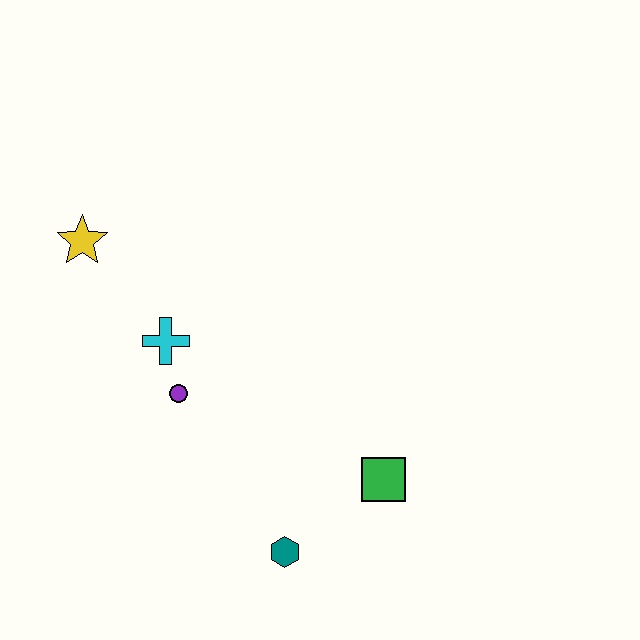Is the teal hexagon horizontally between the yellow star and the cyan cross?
No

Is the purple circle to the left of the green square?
Yes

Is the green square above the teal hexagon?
Yes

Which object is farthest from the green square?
The yellow star is farthest from the green square.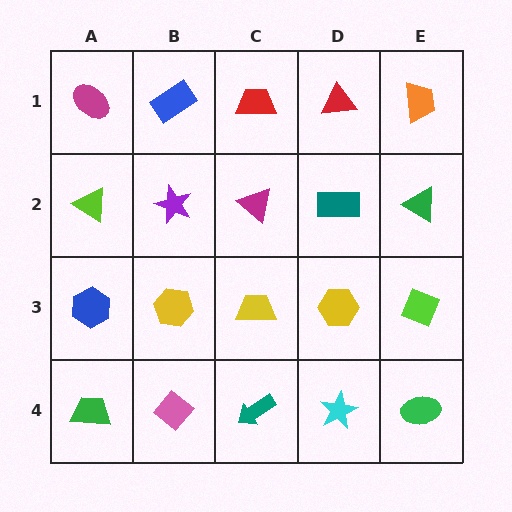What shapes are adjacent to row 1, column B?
A purple star (row 2, column B), a magenta ellipse (row 1, column A), a red trapezoid (row 1, column C).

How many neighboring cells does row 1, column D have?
3.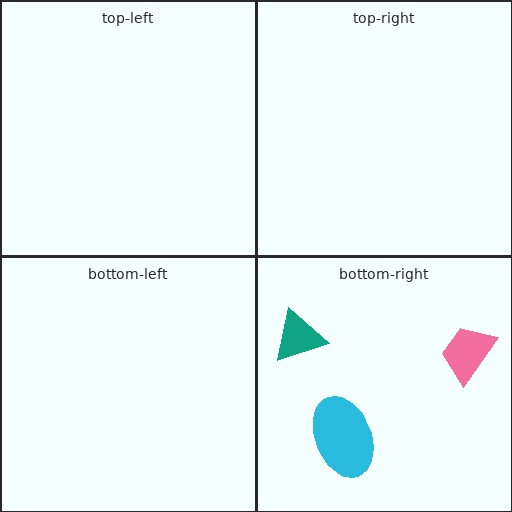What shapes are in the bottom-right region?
The cyan ellipse, the pink trapezoid, the teal triangle.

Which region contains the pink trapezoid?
The bottom-right region.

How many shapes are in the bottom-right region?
3.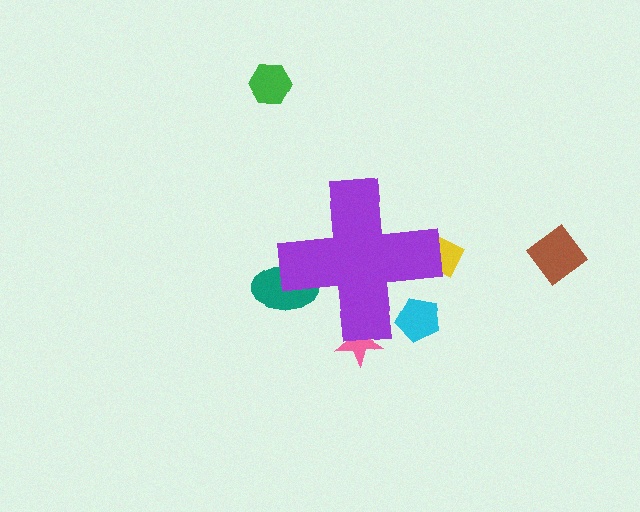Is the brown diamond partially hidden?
No, the brown diamond is fully visible.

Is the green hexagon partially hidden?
No, the green hexagon is fully visible.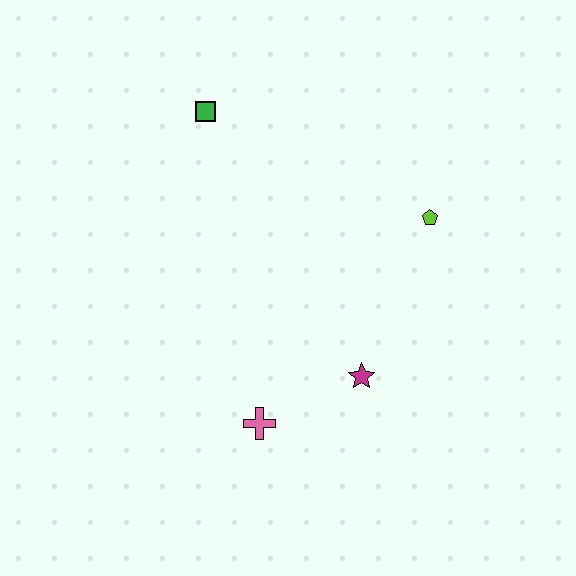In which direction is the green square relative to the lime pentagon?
The green square is to the left of the lime pentagon.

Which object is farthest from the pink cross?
The green square is farthest from the pink cross.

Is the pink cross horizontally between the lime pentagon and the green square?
Yes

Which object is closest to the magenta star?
The pink cross is closest to the magenta star.